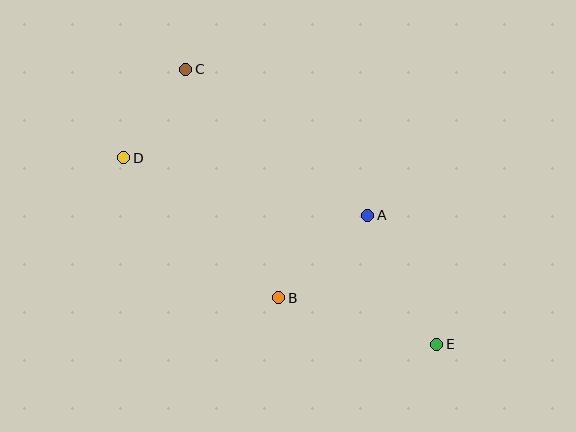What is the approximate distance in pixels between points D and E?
The distance between D and E is approximately 365 pixels.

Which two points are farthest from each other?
Points C and E are farthest from each other.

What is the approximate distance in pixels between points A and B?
The distance between A and B is approximately 121 pixels.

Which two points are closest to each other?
Points C and D are closest to each other.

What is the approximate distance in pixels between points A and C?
The distance between A and C is approximately 233 pixels.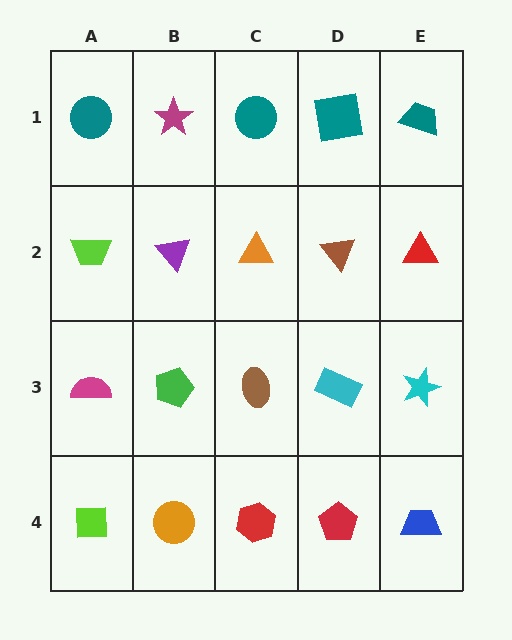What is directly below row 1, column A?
A lime trapezoid.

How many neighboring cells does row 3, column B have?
4.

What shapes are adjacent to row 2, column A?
A teal circle (row 1, column A), a magenta semicircle (row 3, column A), a purple triangle (row 2, column B).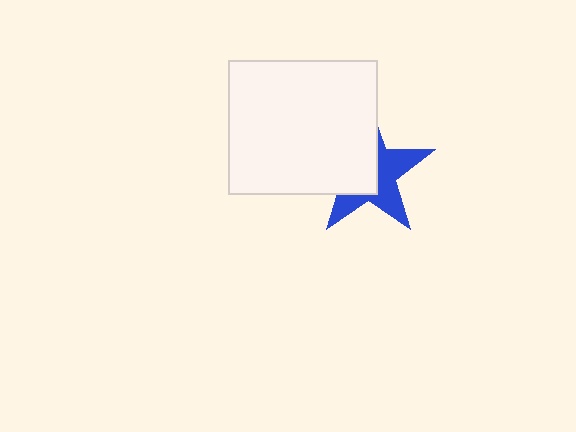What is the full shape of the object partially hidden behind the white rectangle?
The partially hidden object is a blue star.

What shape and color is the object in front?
The object in front is a white rectangle.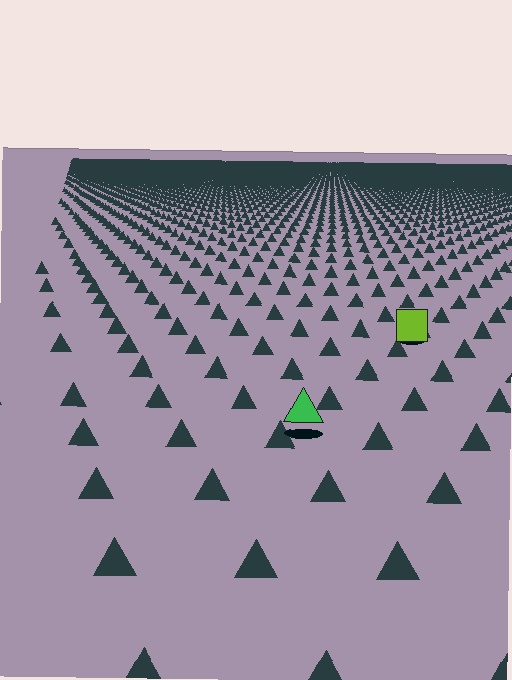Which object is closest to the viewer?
The green triangle is closest. The texture marks near it are larger and more spread out.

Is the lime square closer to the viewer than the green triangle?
No. The green triangle is closer — you can tell from the texture gradient: the ground texture is coarser near it.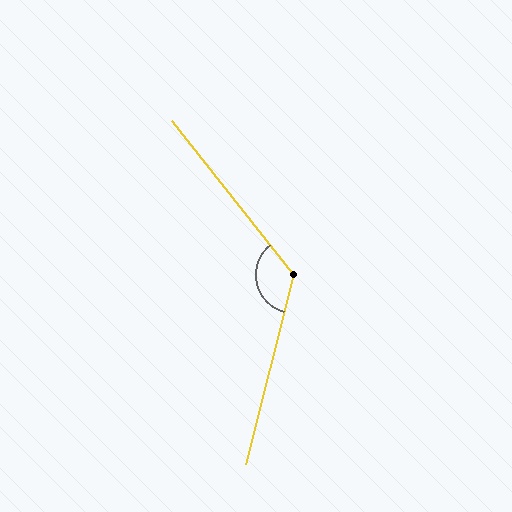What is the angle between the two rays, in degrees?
Approximately 127 degrees.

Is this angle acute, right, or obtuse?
It is obtuse.